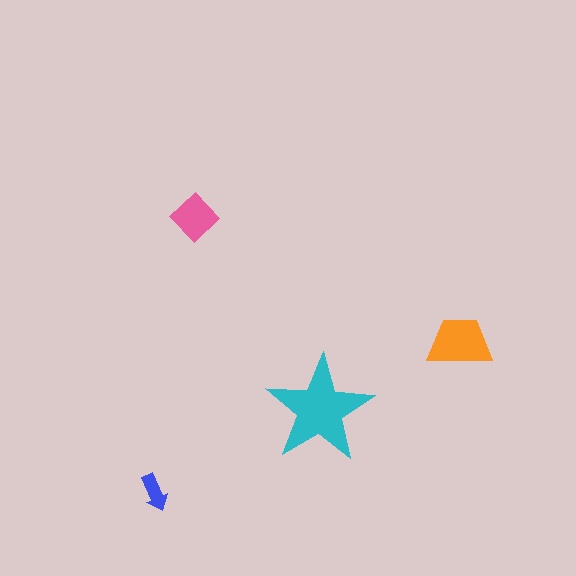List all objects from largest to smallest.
The cyan star, the orange trapezoid, the pink diamond, the blue arrow.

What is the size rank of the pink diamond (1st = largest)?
3rd.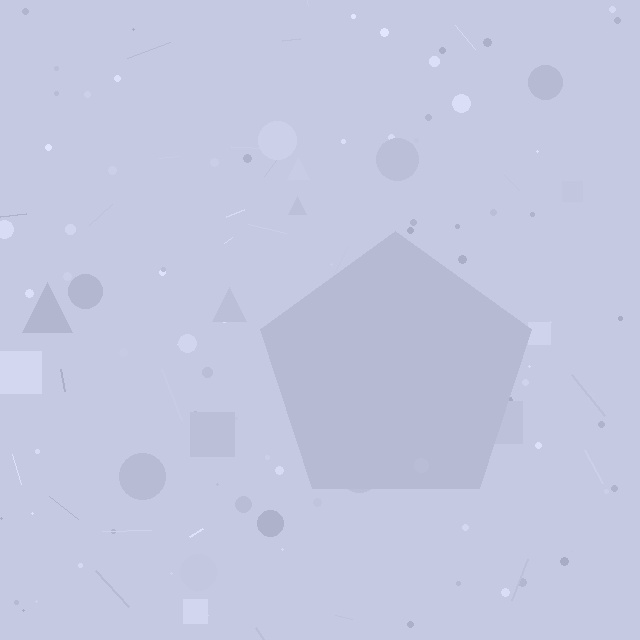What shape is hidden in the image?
A pentagon is hidden in the image.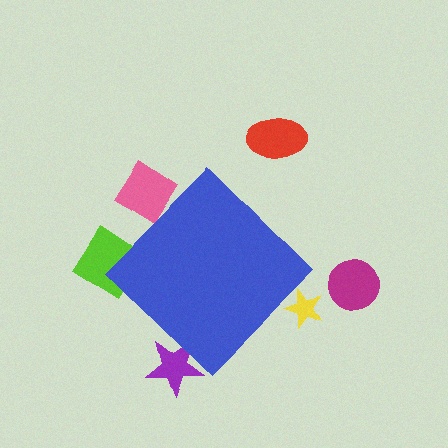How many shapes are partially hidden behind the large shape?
4 shapes are partially hidden.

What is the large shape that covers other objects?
A blue diamond.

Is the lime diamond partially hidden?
Yes, the lime diamond is partially hidden behind the blue diamond.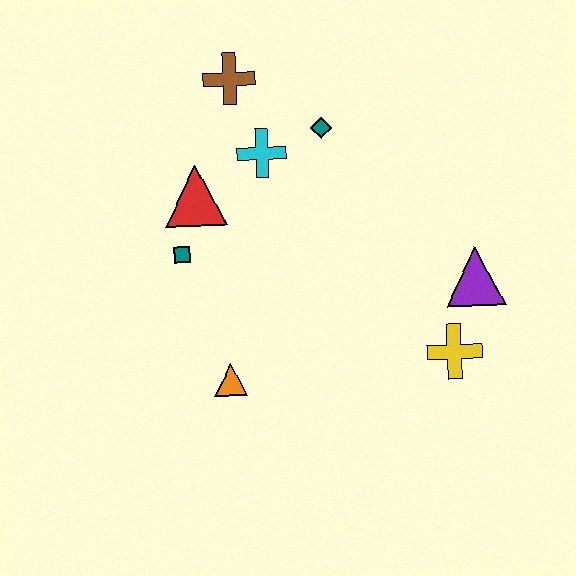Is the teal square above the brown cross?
No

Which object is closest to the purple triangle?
The yellow cross is closest to the purple triangle.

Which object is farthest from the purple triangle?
The brown cross is farthest from the purple triangle.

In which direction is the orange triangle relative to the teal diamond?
The orange triangle is below the teal diamond.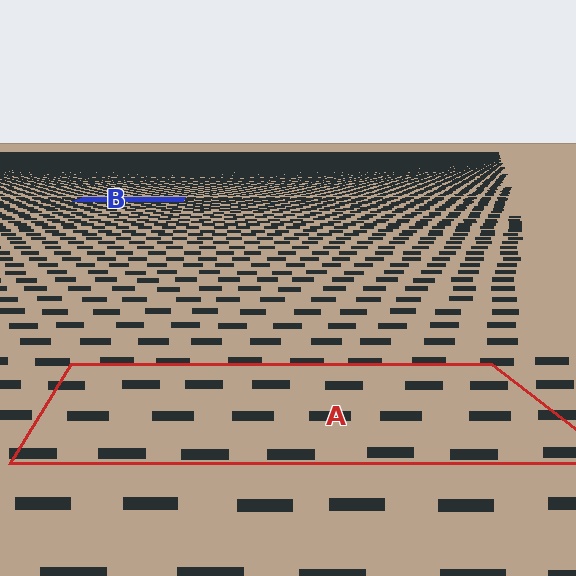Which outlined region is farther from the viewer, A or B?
Region B is farther from the viewer — the texture elements inside it appear smaller and more densely packed.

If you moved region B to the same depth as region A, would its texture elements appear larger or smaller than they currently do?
They would appear larger. At a closer depth, the same texture elements are projected at a bigger on-screen size.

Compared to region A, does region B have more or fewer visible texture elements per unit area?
Region B has more texture elements per unit area — they are packed more densely because it is farther away.